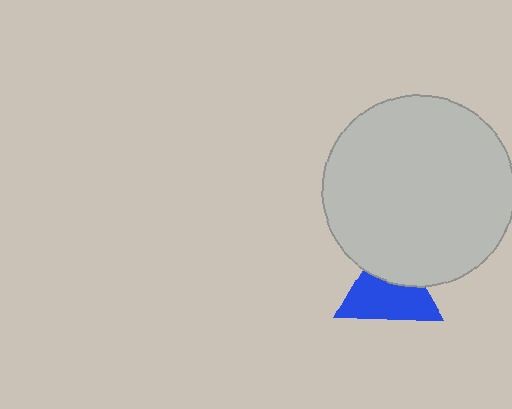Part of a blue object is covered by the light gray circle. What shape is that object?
It is a triangle.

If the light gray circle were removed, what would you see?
You would see the complete blue triangle.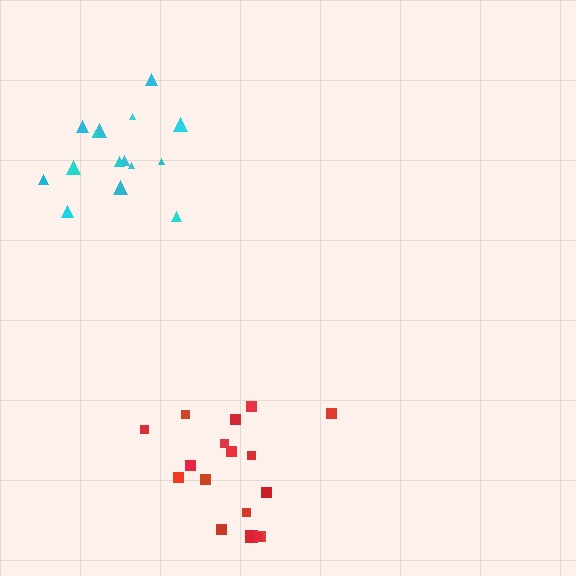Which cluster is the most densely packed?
Cyan.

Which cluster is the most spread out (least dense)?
Red.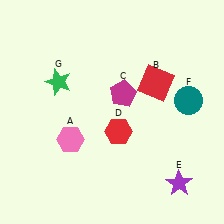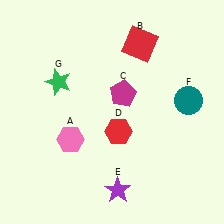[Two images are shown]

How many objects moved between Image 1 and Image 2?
2 objects moved between the two images.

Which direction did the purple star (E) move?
The purple star (E) moved left.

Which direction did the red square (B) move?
The red square (B) moved up.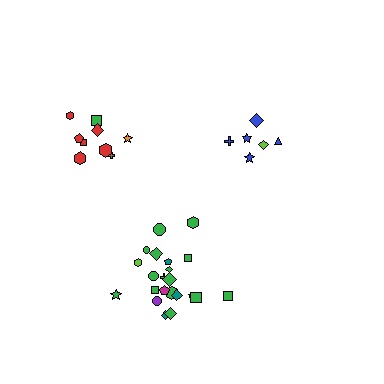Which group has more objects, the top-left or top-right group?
The top-left group.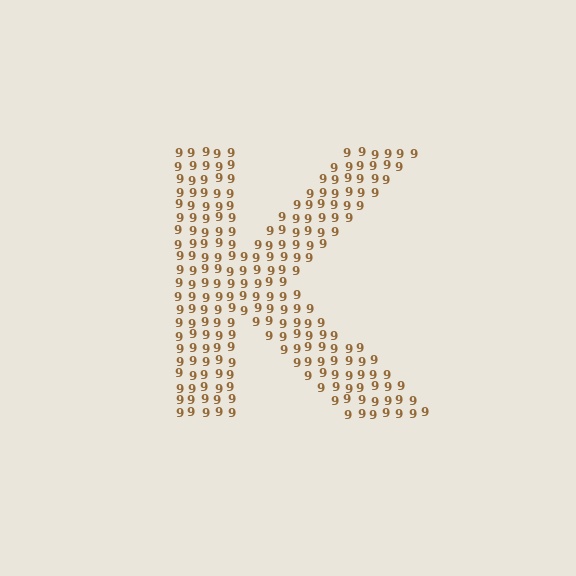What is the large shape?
The large shape is the letter K.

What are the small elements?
The small elements are digit 9's.